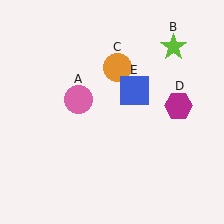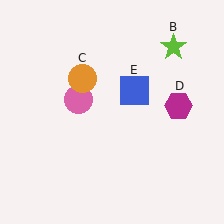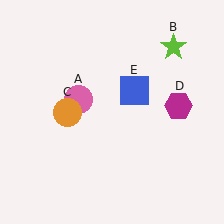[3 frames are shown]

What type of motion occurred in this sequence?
The orange circle (object C) rotated counterclockwise around the center of the scene.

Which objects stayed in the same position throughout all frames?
Pink circle (object A) and lime star (object B) and magenta hexagon (object D) and blue square (object E) remained stationary.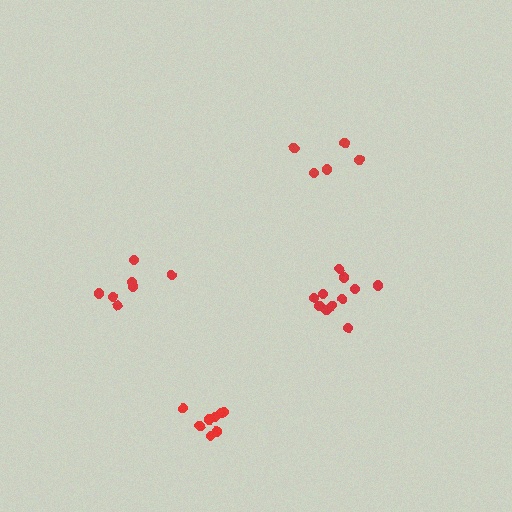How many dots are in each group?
Group 1: 11 dots, Group 2: 5 dots, Group 3: 7 dots, Group 4: 8 dots (31 total).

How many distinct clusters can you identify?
There are 4 distinct clusters.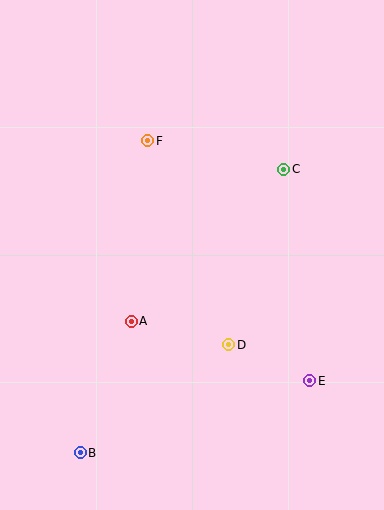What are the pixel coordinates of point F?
Point F is at (148, 141).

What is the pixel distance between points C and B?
The distance between C and B is 349 pixels.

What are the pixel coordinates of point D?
Point D is at (229, 345).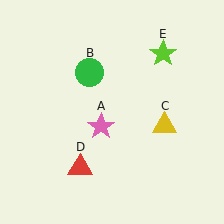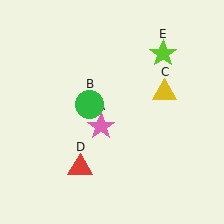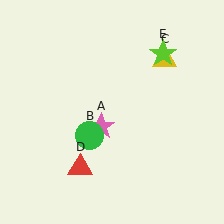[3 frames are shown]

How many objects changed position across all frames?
2 objects changed position: green circle (object B), yellow triangle (object C).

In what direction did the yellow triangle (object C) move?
The yellow triangle (object C) moved up.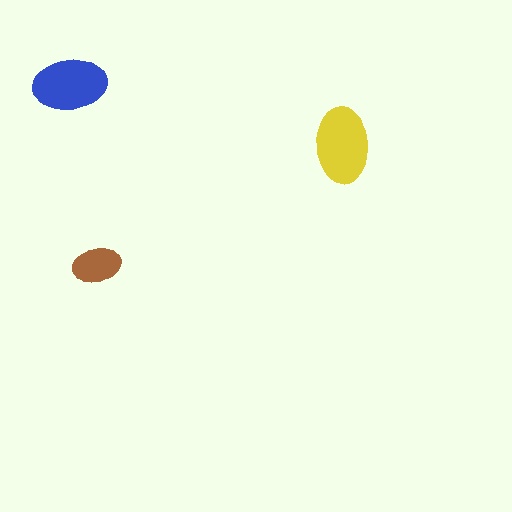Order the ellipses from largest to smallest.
the yellow one, the blue one, the brown one.